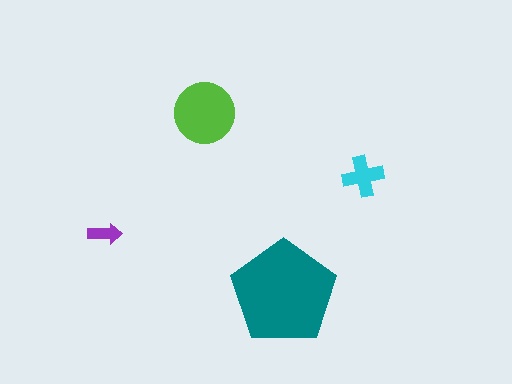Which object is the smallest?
The purple arrow.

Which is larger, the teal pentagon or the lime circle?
The teal pentagon.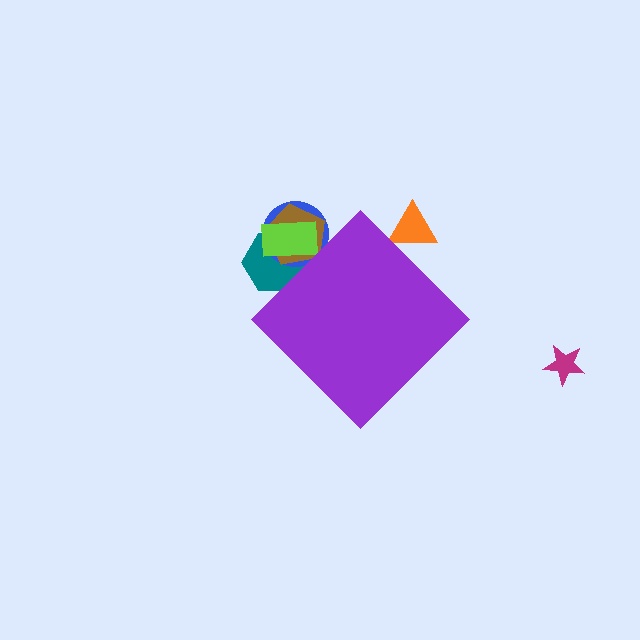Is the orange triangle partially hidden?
Yes, the orange triangle is partially hidden behind the purple diamond.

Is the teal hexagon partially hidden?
Yes, the teal hexagon is partially hidden behind the purple diamond.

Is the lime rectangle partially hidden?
Yes, the lime rectangle is partially hidden behind the purple diamond.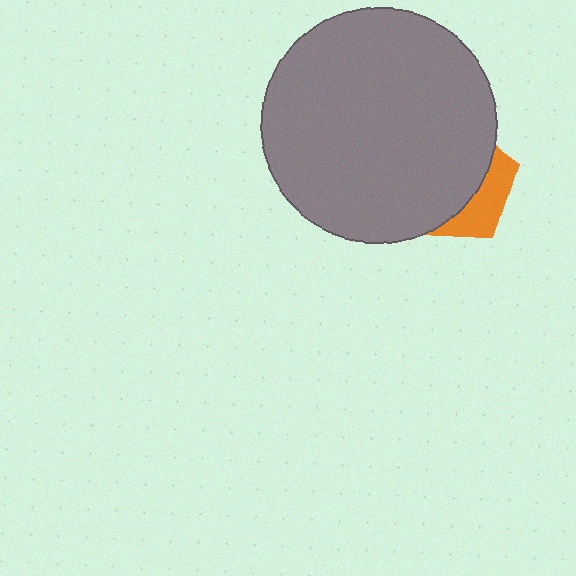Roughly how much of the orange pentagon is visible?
A small part of it is visible (roughly 31%).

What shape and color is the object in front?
The object in front is a gray circle.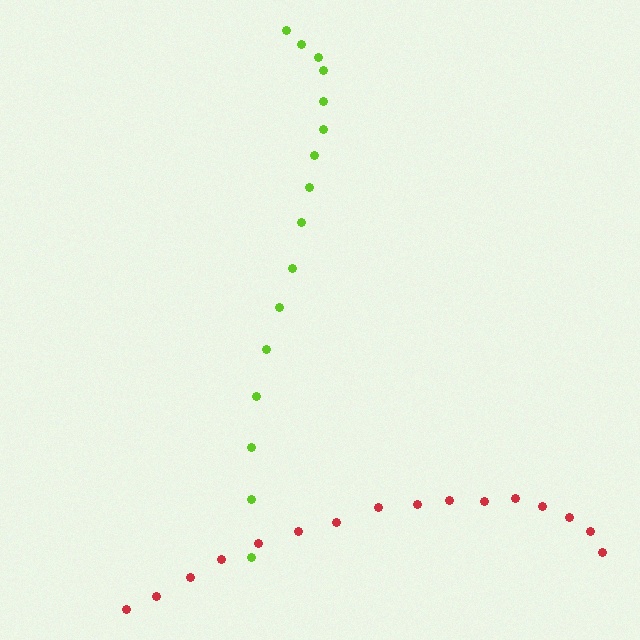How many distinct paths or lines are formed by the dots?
There are 2 distinct paths.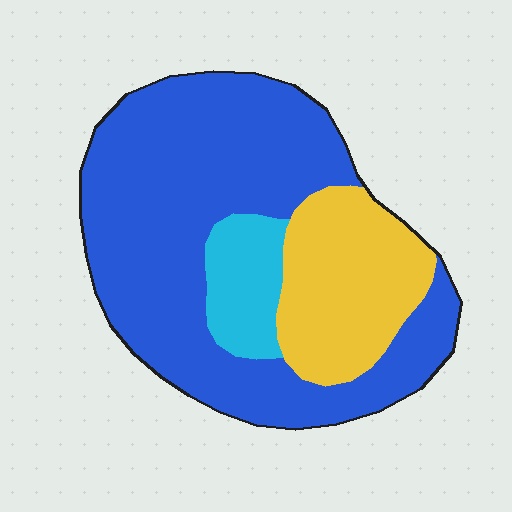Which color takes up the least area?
Cyan, at roughly 10%.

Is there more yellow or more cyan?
Yellow.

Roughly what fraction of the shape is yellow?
Yellow covers 23% of the shape.